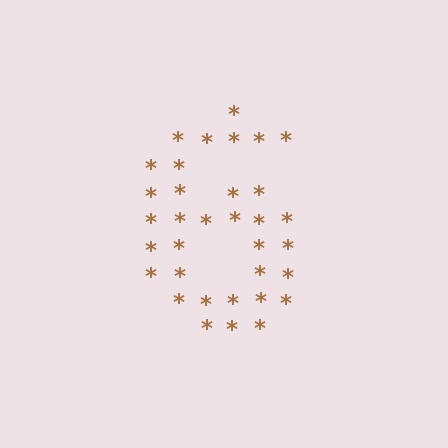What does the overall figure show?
The overall figure shows the digit 6.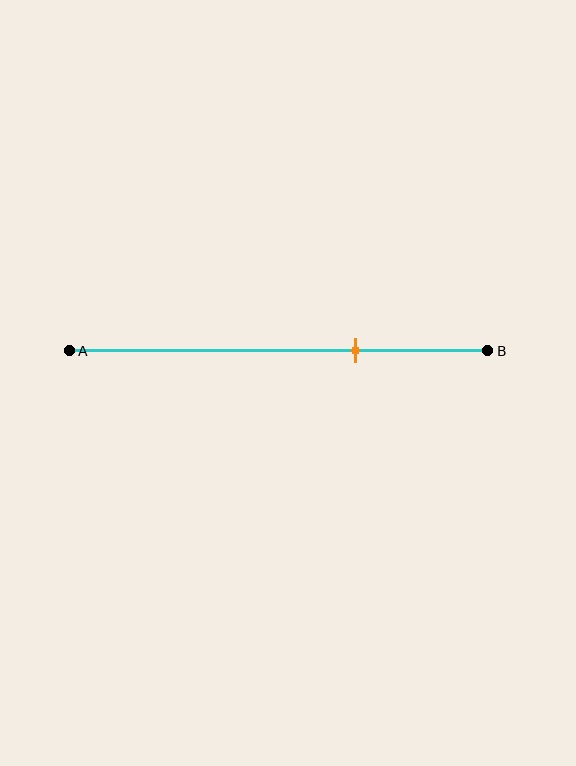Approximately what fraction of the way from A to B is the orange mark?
The orange mark is approximately 70% of the way from A to B.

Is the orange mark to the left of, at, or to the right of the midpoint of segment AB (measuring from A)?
The orange mark is to the right of the midpoint of segment AB.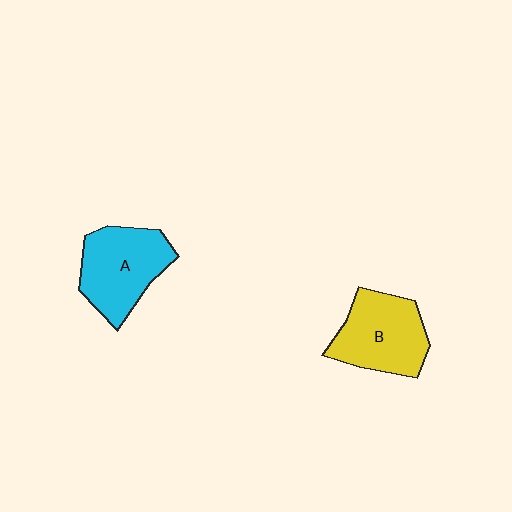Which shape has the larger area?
Shape A (cyan).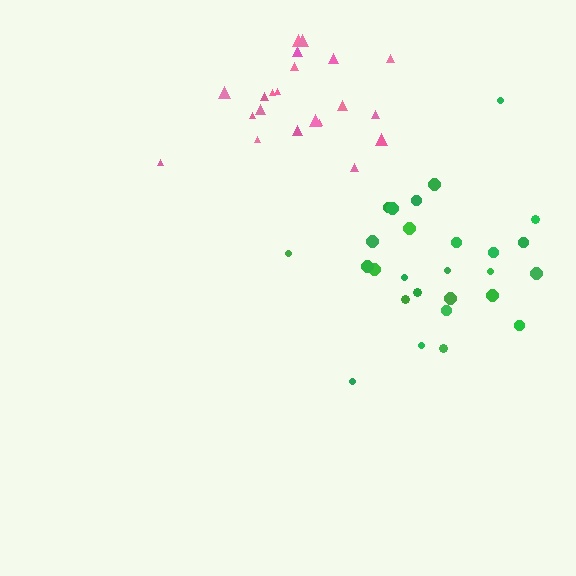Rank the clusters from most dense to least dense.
green, pink.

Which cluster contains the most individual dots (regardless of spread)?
Green (27).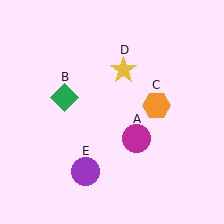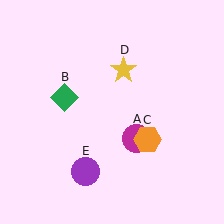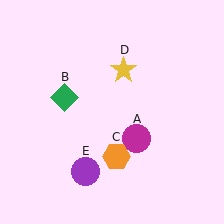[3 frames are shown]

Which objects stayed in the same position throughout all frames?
Magenta circle (object A) and green diamond (object B) and yellow star (object D) and purple circle (object E) remained stationary.